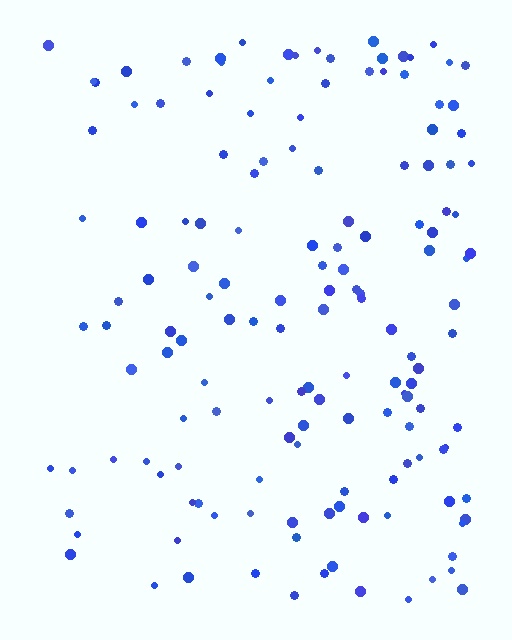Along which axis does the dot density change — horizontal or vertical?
Horizontal.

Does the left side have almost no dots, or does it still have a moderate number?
Still a moderate number, just noticeably fewer than the right.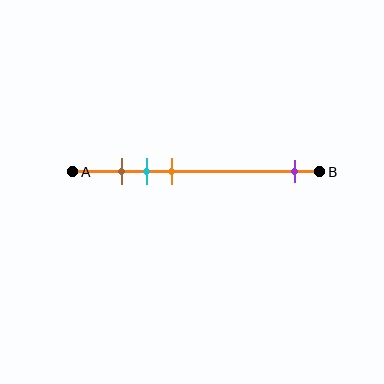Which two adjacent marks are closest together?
The brown and cyan marks are the closest adjacent pair.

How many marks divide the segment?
There are 4 marks dividing the segment.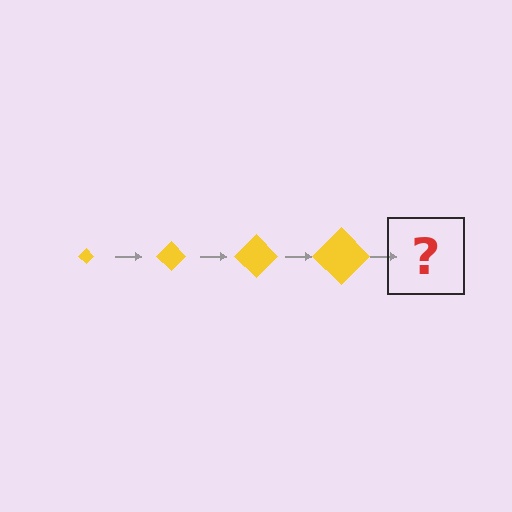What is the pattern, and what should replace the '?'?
The pattern is that the diamond gets progressively larger each step. The '?' should be a yellow diamond, larger than the previous one.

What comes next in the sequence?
The next element should be a yellow diamond, larger than the previous one.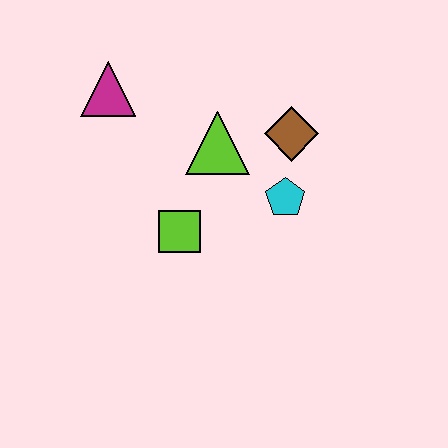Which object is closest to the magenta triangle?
The lime triangle is closest to the magenta triangle.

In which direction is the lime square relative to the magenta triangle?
The lime square is below the magenta triangle.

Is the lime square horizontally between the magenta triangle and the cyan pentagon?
Yes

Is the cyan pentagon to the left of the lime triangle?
No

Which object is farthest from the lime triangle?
The magenta triangle is farthest from the lime triangle.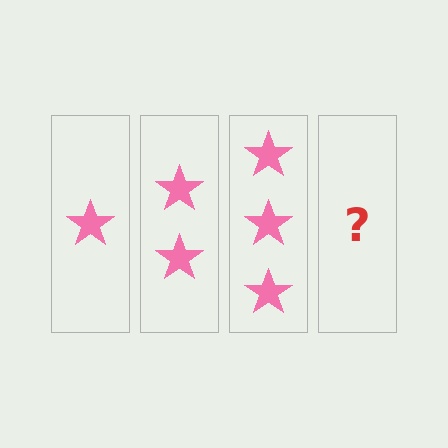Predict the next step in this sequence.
The next step is 4 stars.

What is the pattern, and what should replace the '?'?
The pattern is that each step adds one more star. The '?' should be 4 stars.